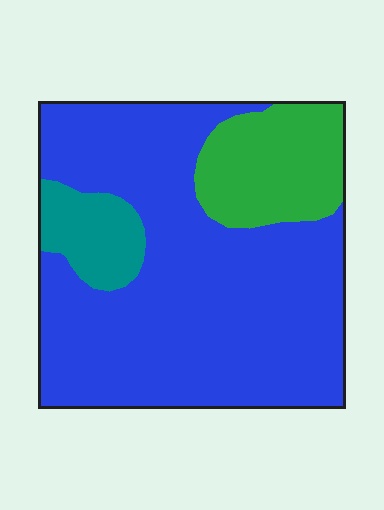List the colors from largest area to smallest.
From largest to smallest: blue, green, teal.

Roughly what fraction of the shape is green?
Green covers 17% of the shape.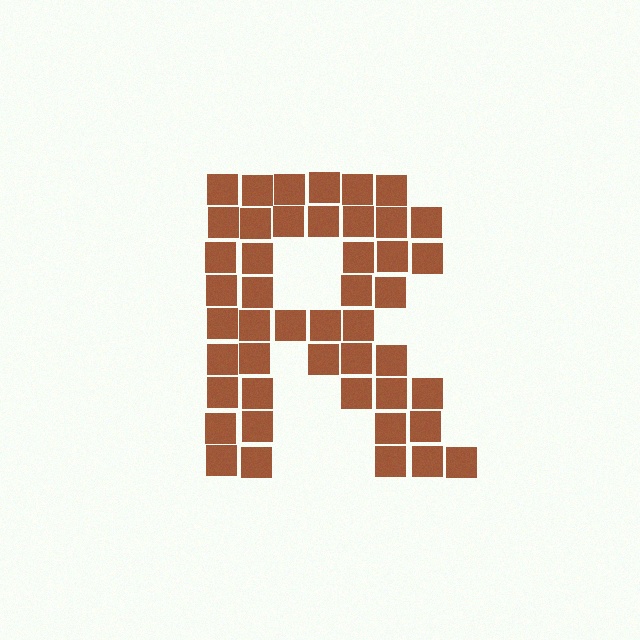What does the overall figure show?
The overall figure shows the letter R.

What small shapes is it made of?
It is made of small squares.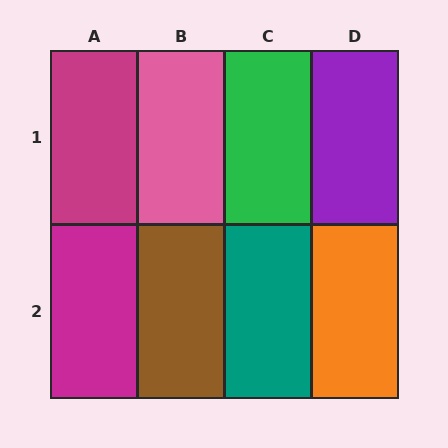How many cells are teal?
1 cell is teal.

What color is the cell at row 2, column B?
Brown.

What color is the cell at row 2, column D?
Orange.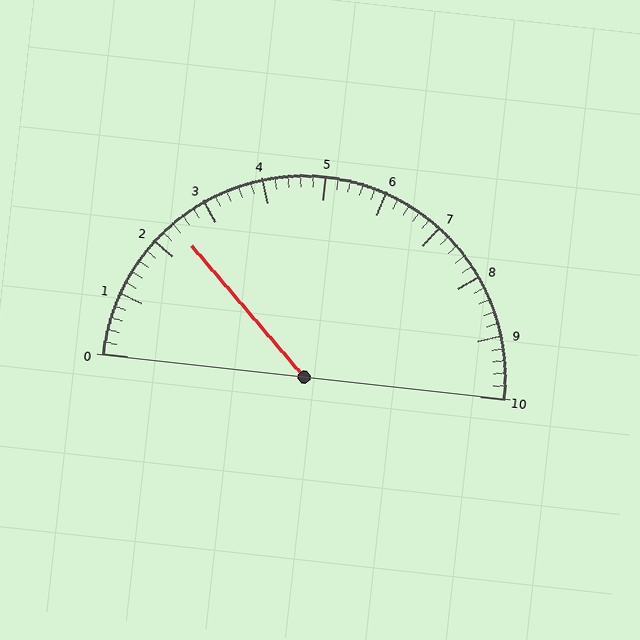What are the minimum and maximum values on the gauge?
The gauge ranges from 0 to 10.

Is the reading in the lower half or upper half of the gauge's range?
The reading is in the lower half of the range (0 to 10).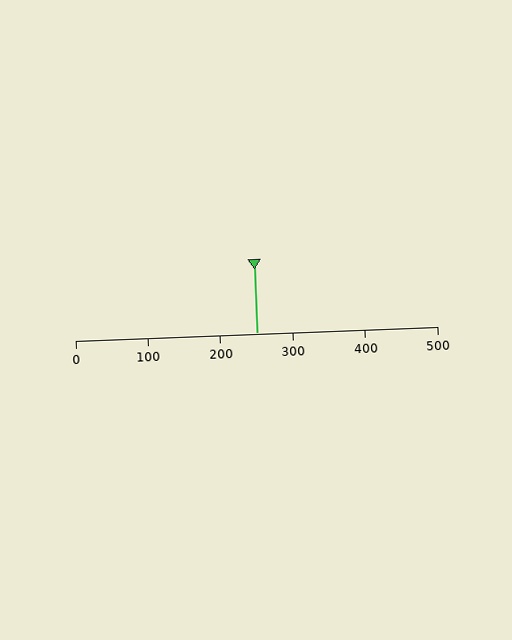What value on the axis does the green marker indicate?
The marker indicates approximately 250.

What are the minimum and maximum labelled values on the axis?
The axis runs from 0 to 500.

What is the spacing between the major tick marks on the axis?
The major ticks are spaced 100 apart.